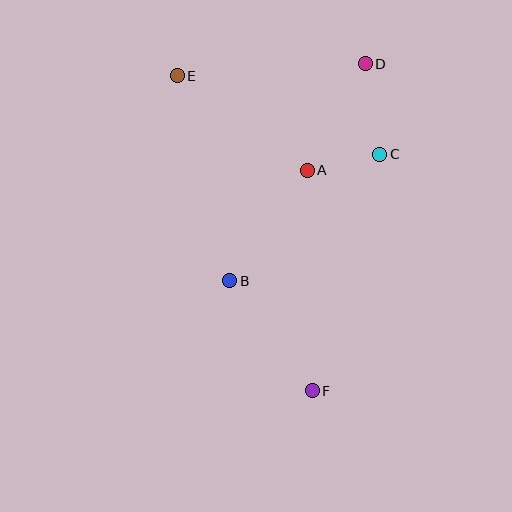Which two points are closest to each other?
Points A and C are closest to each other.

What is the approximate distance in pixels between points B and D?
The distance between B and D is approximately 256 pixels.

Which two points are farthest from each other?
Points E and F are farthest from each other.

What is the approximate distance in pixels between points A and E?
The distance between A and E is approximately 161 pixels.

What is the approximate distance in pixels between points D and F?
The distance between D and F is approximately 331 pixels.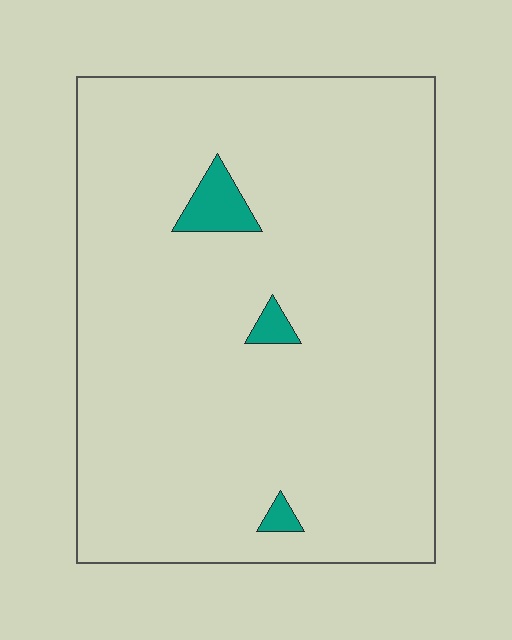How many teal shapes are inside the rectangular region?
3.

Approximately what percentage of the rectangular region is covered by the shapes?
Approximately 5%.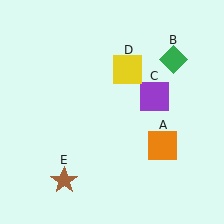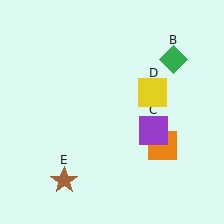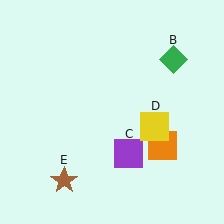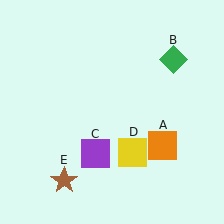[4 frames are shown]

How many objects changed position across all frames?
2 objects changed position: purple square (object C), yellow square (object D).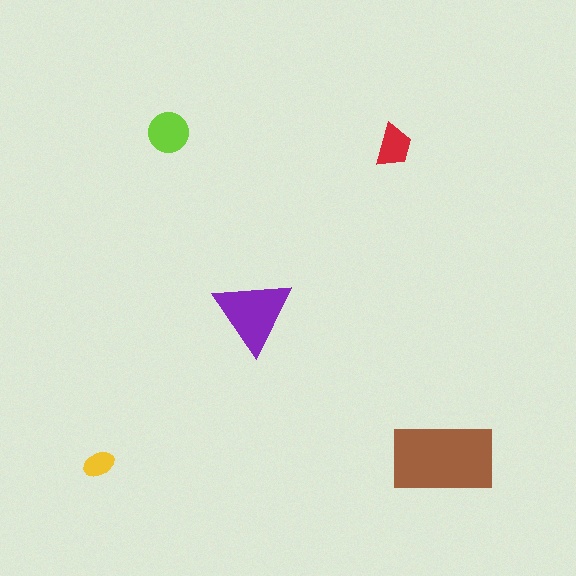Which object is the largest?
The brown rectangle.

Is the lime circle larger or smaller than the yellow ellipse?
Larger.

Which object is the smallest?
The yellow ellipse.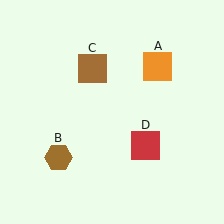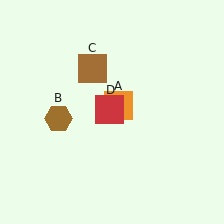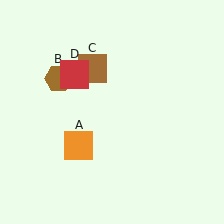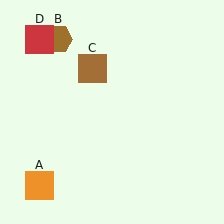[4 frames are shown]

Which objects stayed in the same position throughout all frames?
Brown square (object C) remained stationary.